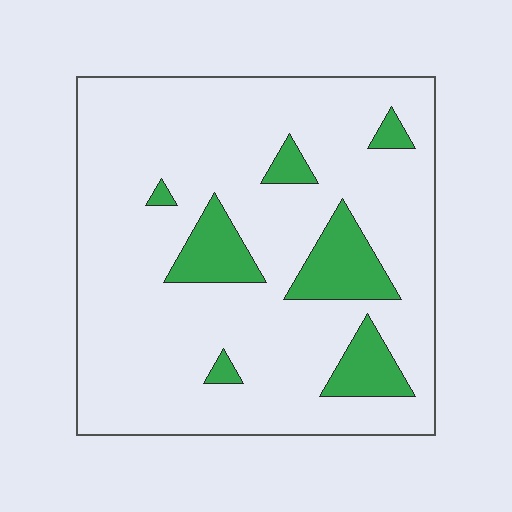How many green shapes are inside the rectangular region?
7.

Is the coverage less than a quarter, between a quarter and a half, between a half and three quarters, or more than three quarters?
Less than a quarter.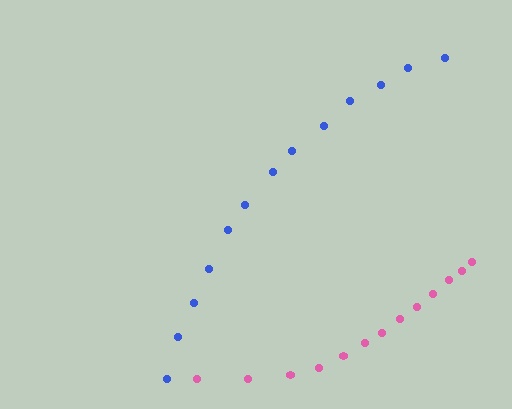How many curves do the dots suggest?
There are 2 distinct paths.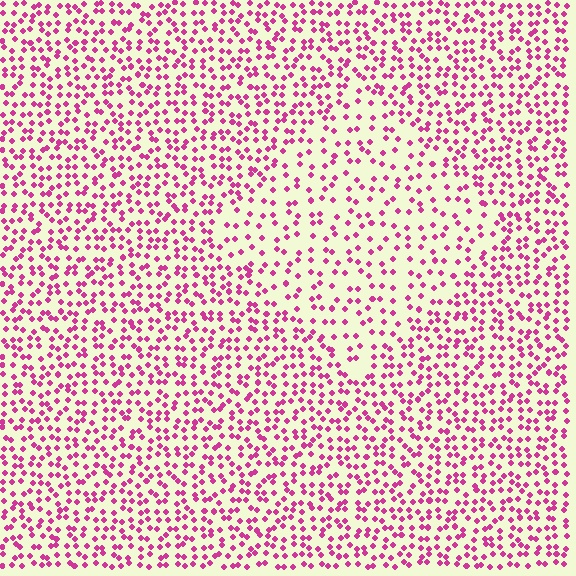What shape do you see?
I see a diamond.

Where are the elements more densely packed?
The elements are more densely packed outside the diamond boundary.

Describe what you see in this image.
The image contains small magenta elements arranged at two different densities. A diamond-shaped region is visible where the elements are less densely packed than the surrounding area.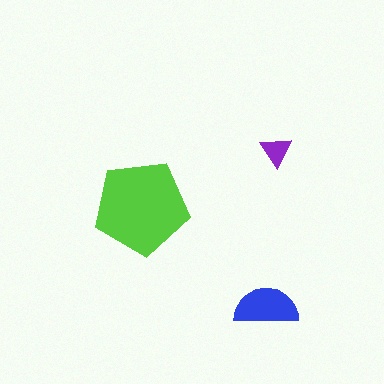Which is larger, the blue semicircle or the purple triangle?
The blue semicircle.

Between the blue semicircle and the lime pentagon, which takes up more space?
The lime pentagon.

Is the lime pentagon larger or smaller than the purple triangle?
Larger.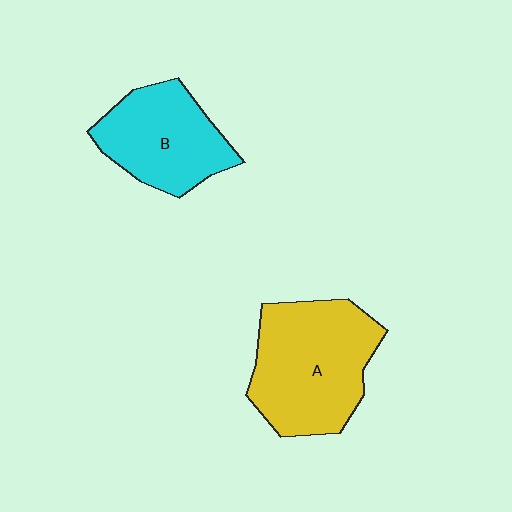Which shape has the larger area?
Shape A (yellow).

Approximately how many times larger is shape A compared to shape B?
Approximately 1.3 times.